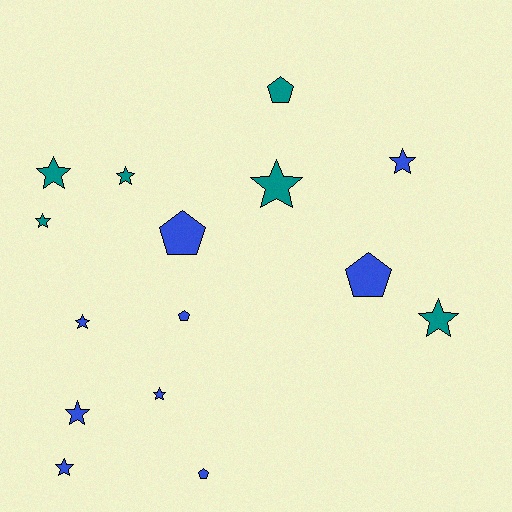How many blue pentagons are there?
There are 4 blue pentagons.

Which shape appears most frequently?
Star, with 10 objects.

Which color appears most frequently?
Blue, with 9 objects.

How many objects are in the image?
There are 15 objects.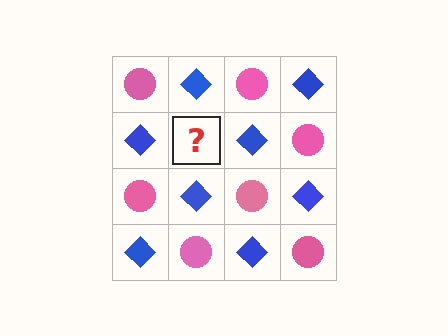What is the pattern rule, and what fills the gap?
The rule is that it alternates pink circle and blue diamond in a checkerboard pattern. The gap should be filled with a pink circle.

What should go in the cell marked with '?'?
The missing cell should contain a pink circle.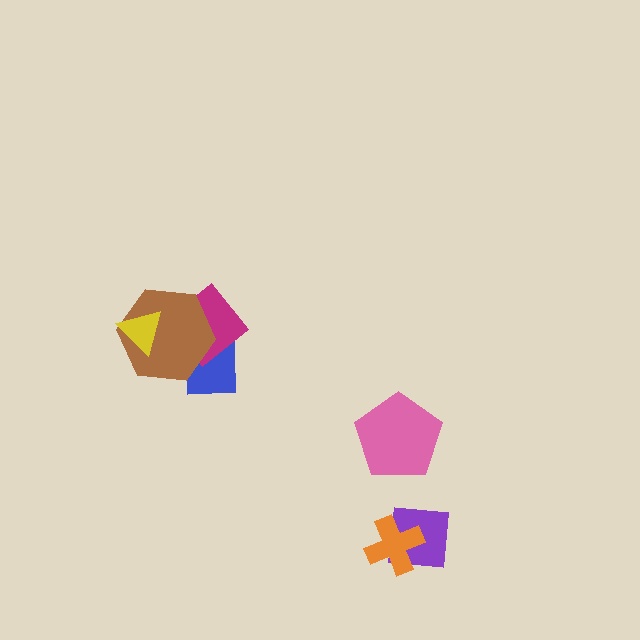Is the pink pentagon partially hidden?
No, no other shape covers it.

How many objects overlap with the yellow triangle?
1 object overlaps with the yellow triangle.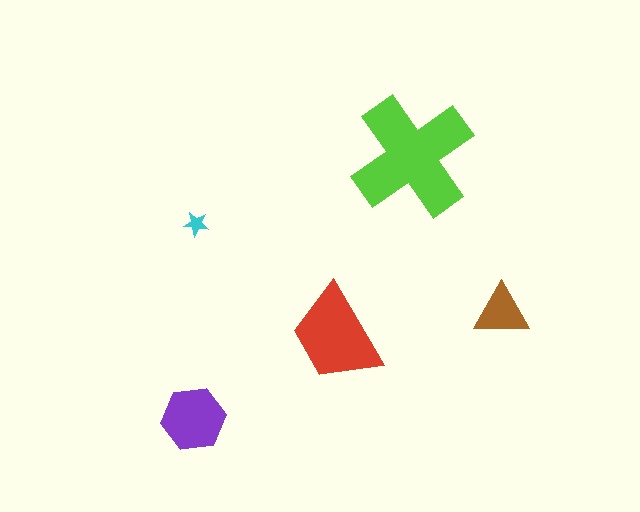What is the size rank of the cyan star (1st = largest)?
5th.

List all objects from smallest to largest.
The cyan star, the brown triangle, the purple hexagon, the red trapezoid, the lime cross.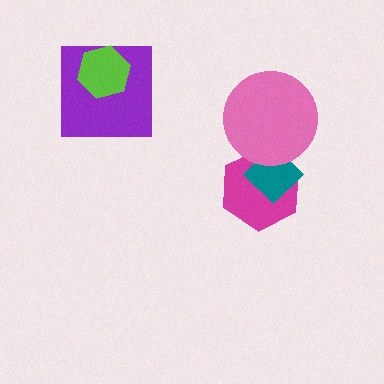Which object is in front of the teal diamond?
The pink circle is in front of the teal diamond.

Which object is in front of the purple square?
The lime hexagon is in front of the purple square.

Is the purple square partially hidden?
Yes, it is partially covered by another shape.